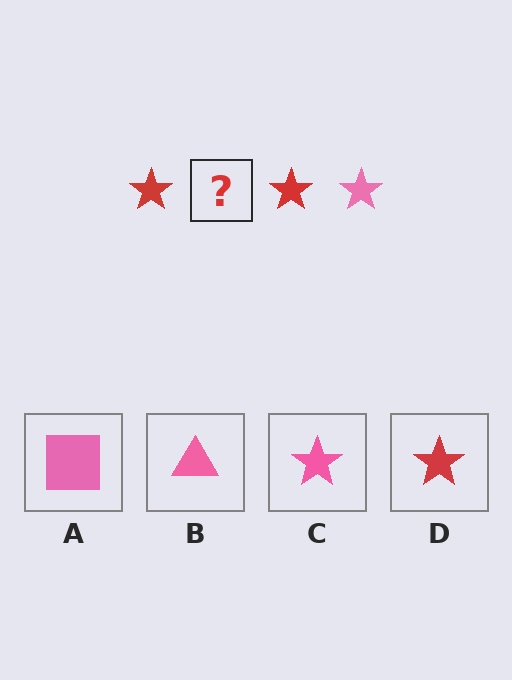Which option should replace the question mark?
Option C.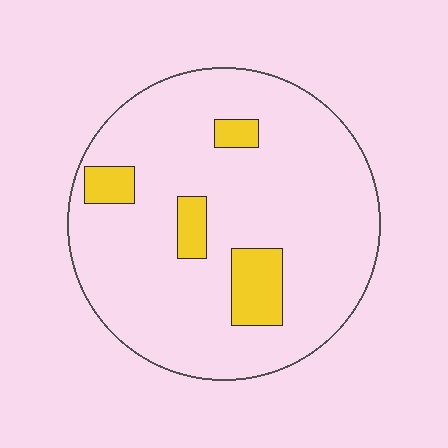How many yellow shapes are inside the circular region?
4.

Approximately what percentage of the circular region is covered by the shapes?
Approximately 10%.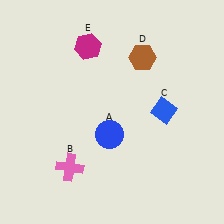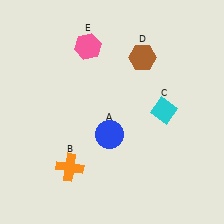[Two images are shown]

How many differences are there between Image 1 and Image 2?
There are 3 differences between the two images.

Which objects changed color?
B changed from pink to orange. C changed from blue to cyan. E changed from magenta to pink.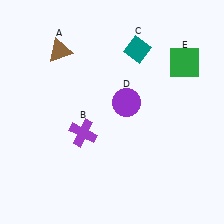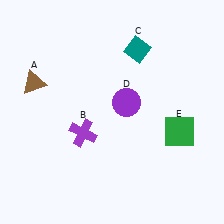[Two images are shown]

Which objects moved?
The objects that moved are: the brown triangle (A), the green square (E).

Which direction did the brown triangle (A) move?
The brown triangle (A) moved down.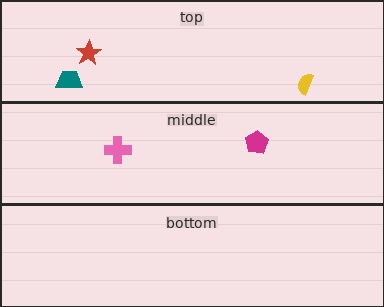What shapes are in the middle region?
The magenta pentagon, the pink cross.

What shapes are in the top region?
The teal trapezoid, the red star, the yellow semicircle.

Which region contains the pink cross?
The middle region.